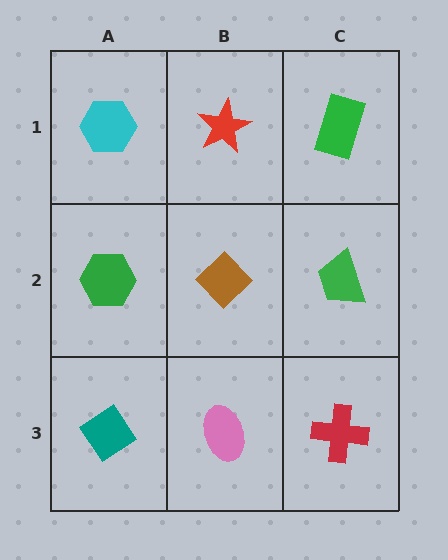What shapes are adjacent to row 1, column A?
A green hexagon (row 2, column A), a red star (row 1, column B).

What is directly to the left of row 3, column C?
A pink ellipse.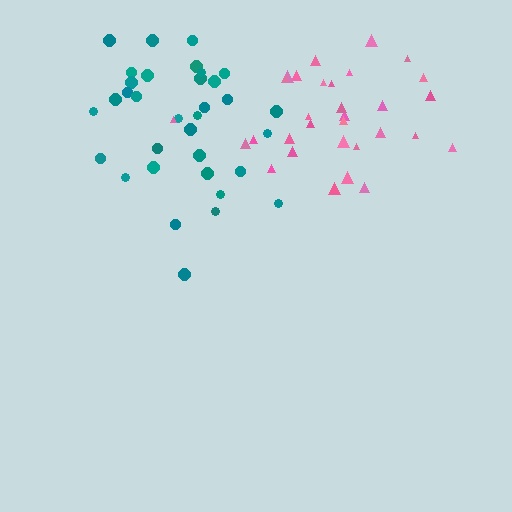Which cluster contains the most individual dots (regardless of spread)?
Teal (34).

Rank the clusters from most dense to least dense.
pink, teal.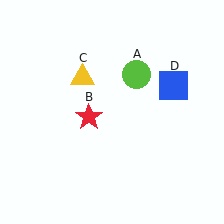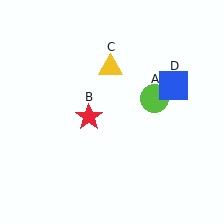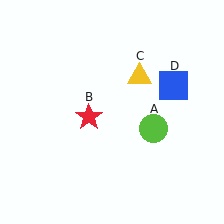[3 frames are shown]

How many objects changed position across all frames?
2 objects changed position: lime circle (object A), yellow triangle (object C).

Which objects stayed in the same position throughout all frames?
Red star (object B) and blue square (object D) remained stationary.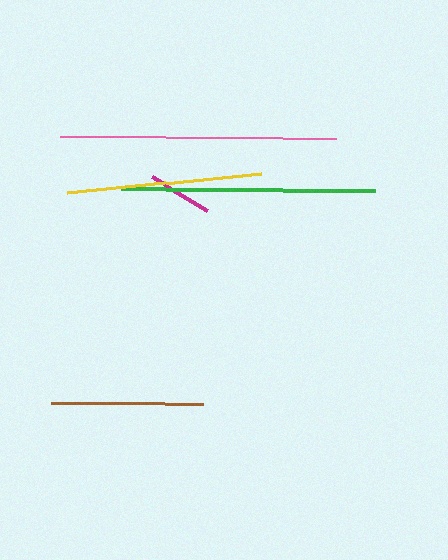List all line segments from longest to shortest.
From longest to shortest: pink, green, yellow, brown, magenta.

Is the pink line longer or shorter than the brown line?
The pink line is longer than the brown line.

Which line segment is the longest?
The pink line is the longest at approximately 276 pixels.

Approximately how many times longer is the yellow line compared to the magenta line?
The yellow line is approximately 3.1 times the length of the magenta line.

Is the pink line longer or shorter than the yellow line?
The pink line is longer than the yellow line.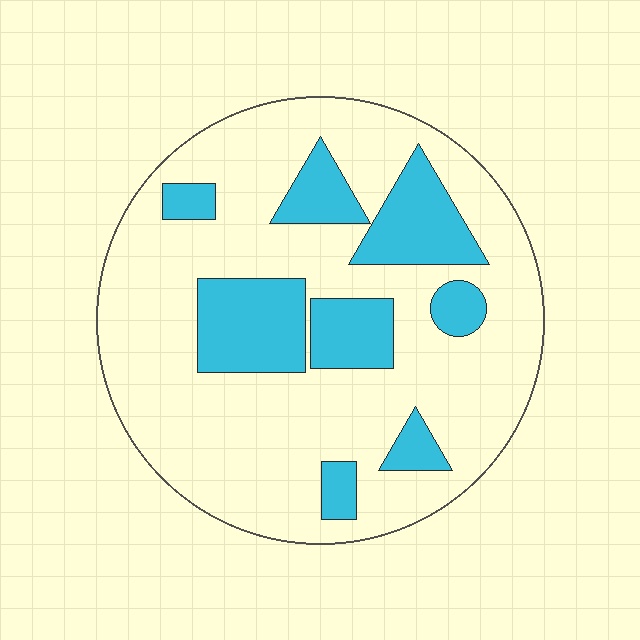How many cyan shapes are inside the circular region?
8.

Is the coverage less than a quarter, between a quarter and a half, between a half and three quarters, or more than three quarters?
Less than a quarter.